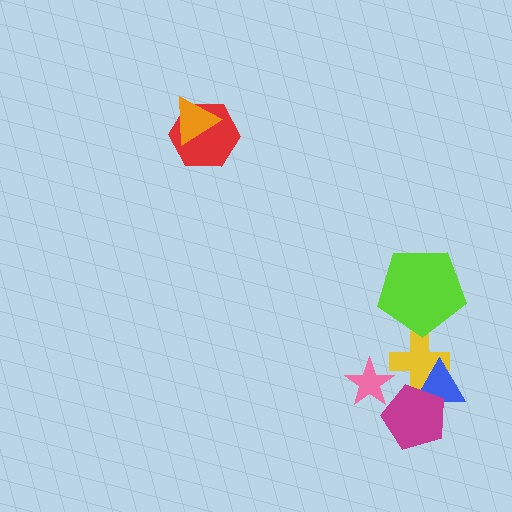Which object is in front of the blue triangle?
The magenta pentagon is in front of the blue triangle.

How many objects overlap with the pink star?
0 objects overlap with the pink star.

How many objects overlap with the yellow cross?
2 objects overlap with the yellow cross.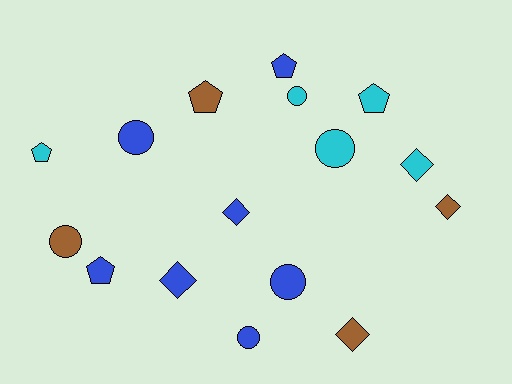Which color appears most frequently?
Blue, with 7 objects.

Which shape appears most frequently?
Circle, with 6 objects.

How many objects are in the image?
There are 16 objects.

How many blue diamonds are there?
There are 2 blue diamonds.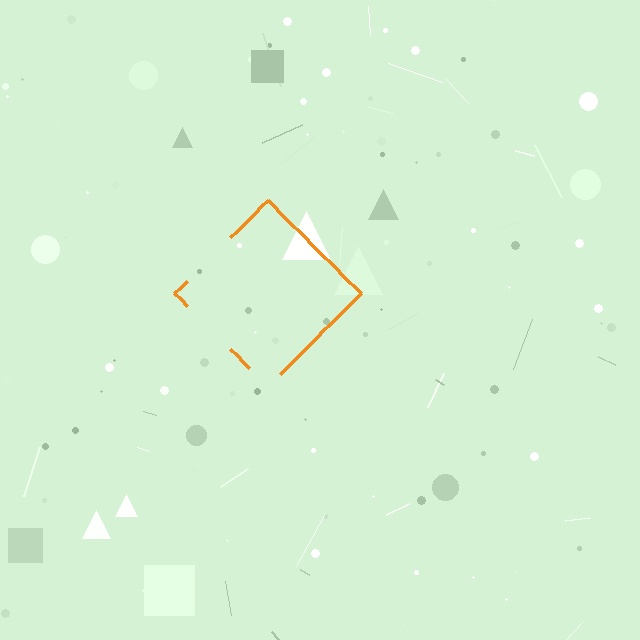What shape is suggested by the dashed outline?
The dashed outline suggests a diamond.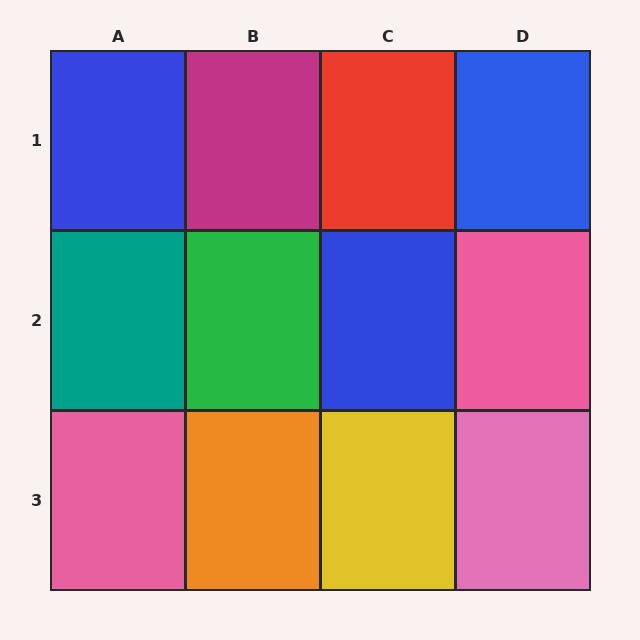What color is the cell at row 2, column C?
Blue.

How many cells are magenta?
1 cell is magenta.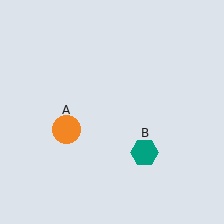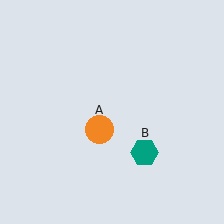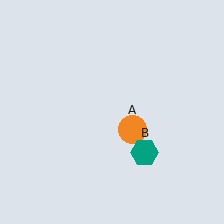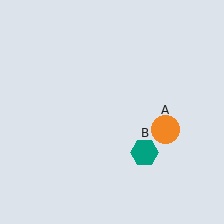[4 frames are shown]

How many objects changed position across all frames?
1 object changed position: orange circle (object A).